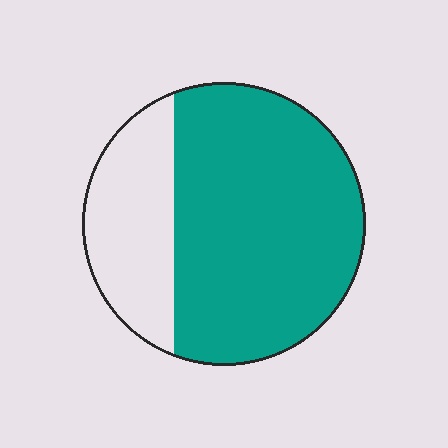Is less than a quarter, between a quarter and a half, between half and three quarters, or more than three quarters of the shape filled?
Between half and three quarters.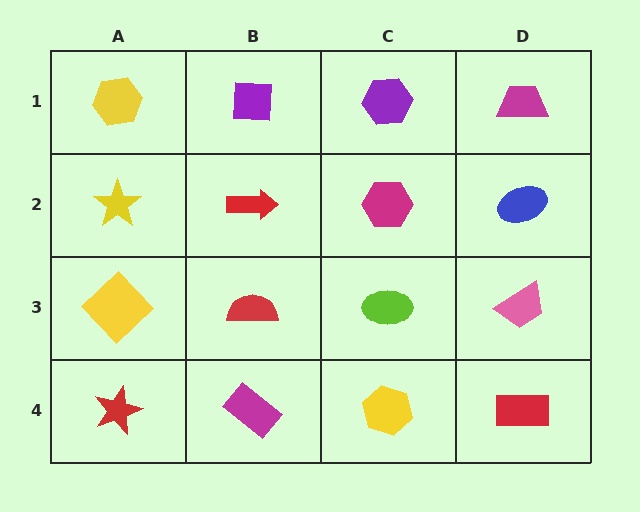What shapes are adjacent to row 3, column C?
A magenta hexagon (row 2, column C), a yellow hexagon (row 4, column C), a red semicircle (row 3, column B), a pink trapezoid (row 3, column D).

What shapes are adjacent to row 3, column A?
A yellow star (row 2, column A), a red star (row 4, column A), a red semicircle (row 3, column B).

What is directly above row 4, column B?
A red semicircle.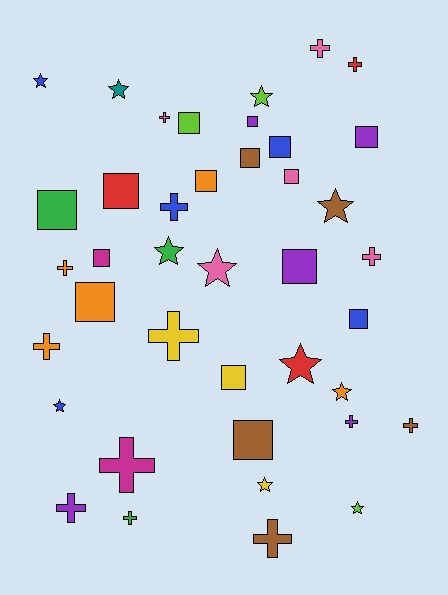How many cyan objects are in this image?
There are no cyan objects.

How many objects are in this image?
There are 40 objects.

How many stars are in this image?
There are 11 stars.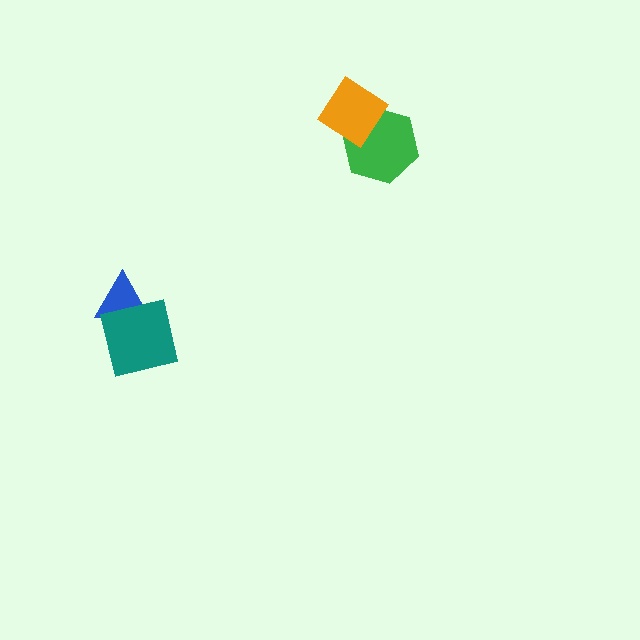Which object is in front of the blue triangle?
The teal square is in front of the blue triangle.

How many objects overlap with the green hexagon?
1 object overlaps with the green hexagon.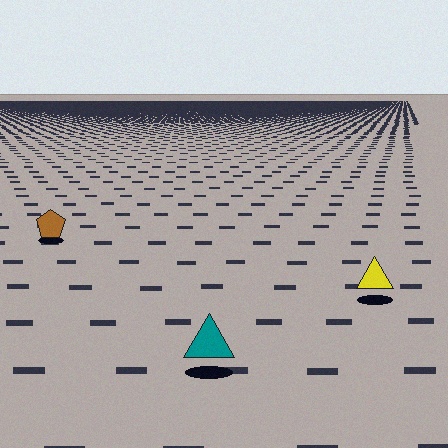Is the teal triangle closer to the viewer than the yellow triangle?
Yes. The teal triangle is closer — you can tell from the texture gradient: the ground texture is coarser near it.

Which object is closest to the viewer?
The teal triangle is closest. The texture marks near it are larger and more spread out.